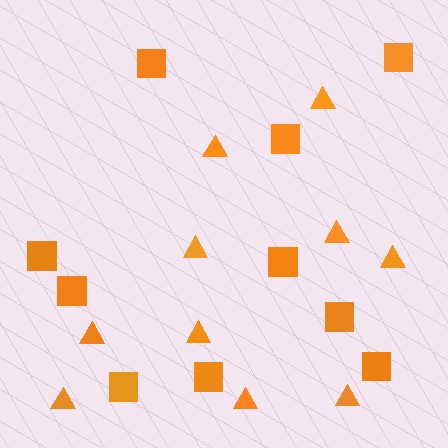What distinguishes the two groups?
There are 2 groups: one group of squares (10) and one group of triangles (10).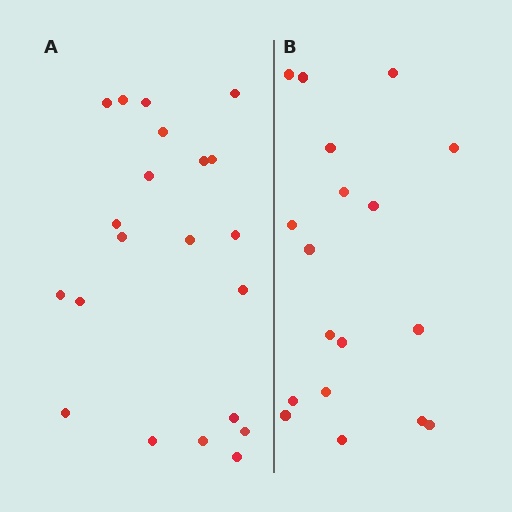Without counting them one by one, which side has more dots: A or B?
Region A (the left region) has more dots.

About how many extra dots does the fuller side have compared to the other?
Region A has just a few more — roughly 2 or 3 more dots than region B.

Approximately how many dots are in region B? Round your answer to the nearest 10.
About 20 dots. (The exact count is 18, which rounds to 20.)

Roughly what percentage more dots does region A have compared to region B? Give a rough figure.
About 15% more.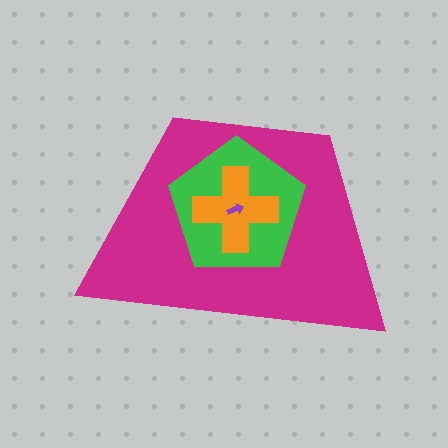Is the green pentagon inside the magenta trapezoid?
Yes.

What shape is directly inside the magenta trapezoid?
The green pentagon.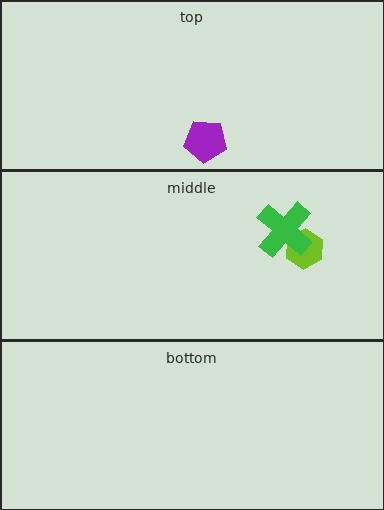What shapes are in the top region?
The purple pentagon.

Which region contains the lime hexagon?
The middle region.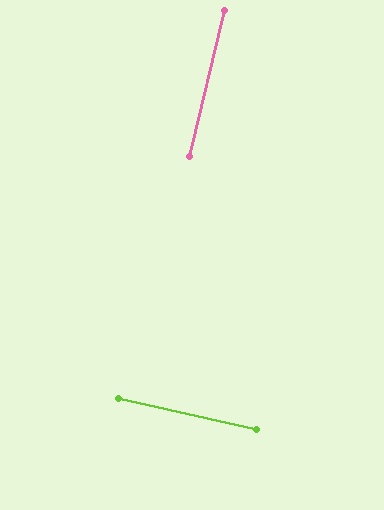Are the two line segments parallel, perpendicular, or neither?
Perpendicular — they meet at approximately 89°.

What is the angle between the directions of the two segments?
Approximately 89 degrees.